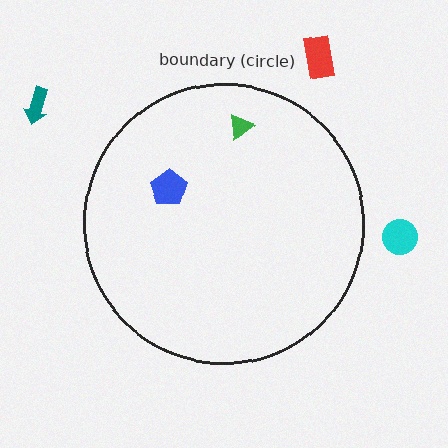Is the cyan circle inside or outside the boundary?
Outside.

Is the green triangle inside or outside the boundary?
Inside.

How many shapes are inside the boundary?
2 inside, 3 outside.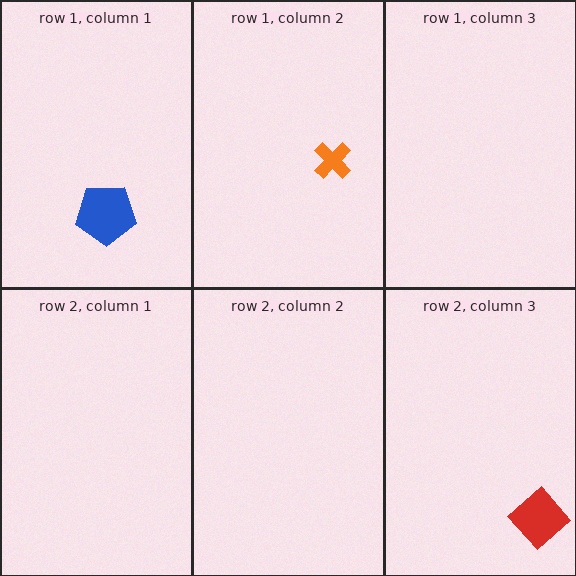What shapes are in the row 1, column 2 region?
The orange cross.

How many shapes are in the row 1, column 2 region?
1.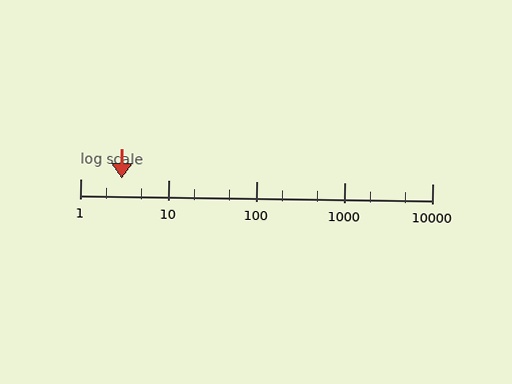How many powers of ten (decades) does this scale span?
The scale spans 4 decades, from 1 to 10000.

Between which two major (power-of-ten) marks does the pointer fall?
The pointer is between 1 and 10.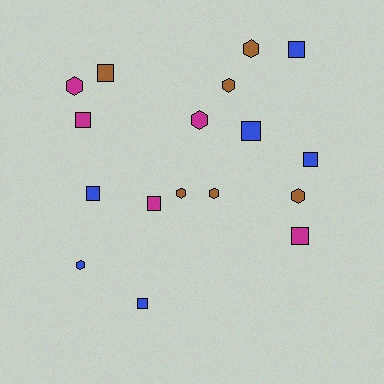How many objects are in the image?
There are 17 objects.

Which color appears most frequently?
Brown, with 6 objects.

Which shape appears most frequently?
Square, with 9 objects.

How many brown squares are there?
There is 1 brown square.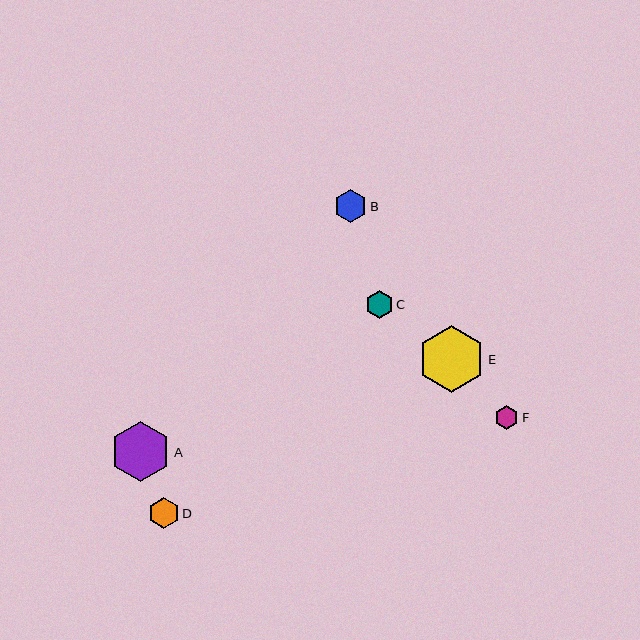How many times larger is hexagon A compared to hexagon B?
Hexagon A is approximately 1.8 times the size of hexagon B.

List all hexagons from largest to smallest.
From largest to smallest: E, A, B, D, C, F.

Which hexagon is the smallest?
Hexagon F is the smallest with a size of approximately 24 pixels.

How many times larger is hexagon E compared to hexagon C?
Hexagon E is approximately 2.4 times the size of hexagon C.